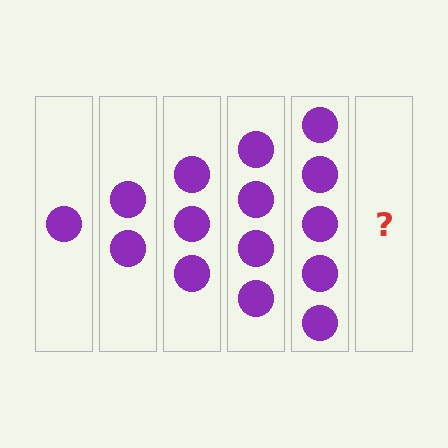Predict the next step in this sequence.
The next step is 6 circles.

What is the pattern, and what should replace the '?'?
The pattern is that each step adds one more circle. The '?' should be 6 circles.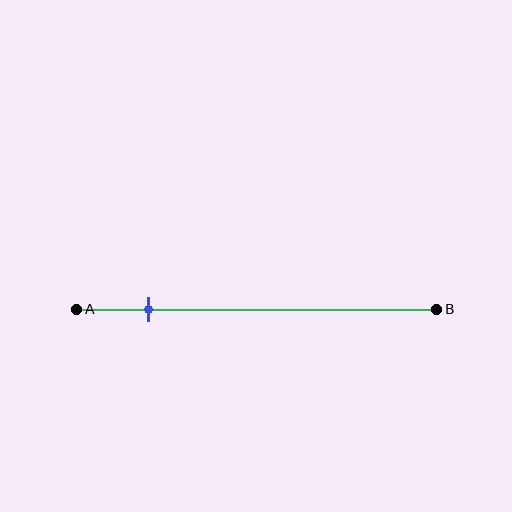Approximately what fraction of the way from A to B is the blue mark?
The blue mark is approximately 20% of the way from A to B.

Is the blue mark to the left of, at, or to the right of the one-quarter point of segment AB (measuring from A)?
The blue mark is to the left of the one-quarter point of segment AB.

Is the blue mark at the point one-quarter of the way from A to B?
No, the mark is at about 20% from A, not at the 25% one-quarter point.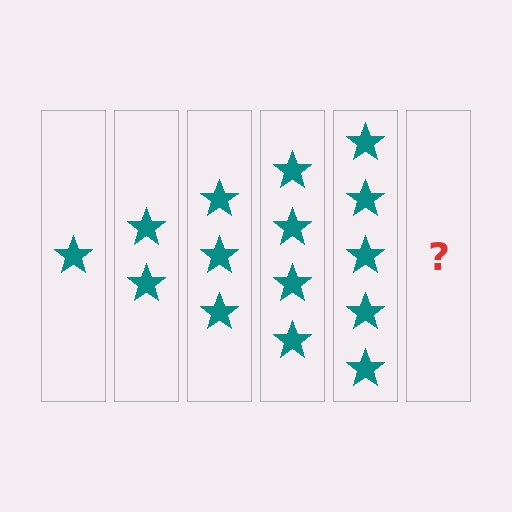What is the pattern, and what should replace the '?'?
The pattern is that each step adds one more star. The '?' should be 6 stars.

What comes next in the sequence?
The next element should be 6 stars.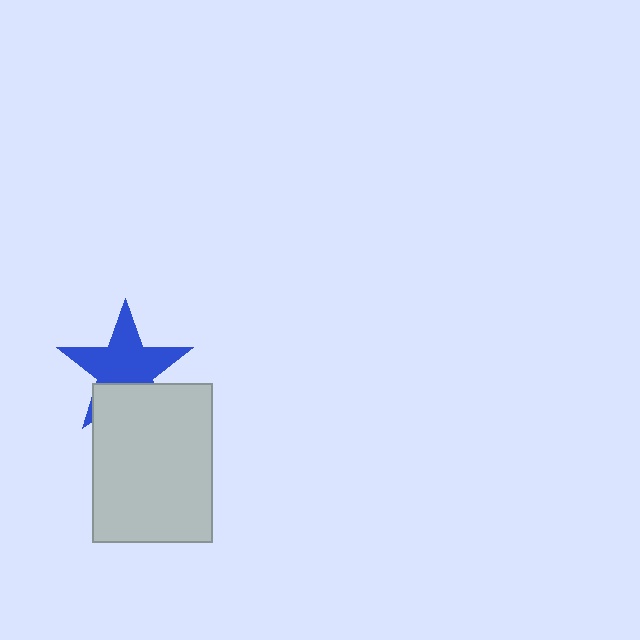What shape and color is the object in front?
The object in front is a light gray rectangle.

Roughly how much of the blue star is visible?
Most of it is visible (roughly 70%).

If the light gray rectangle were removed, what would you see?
You would see the complete blue star.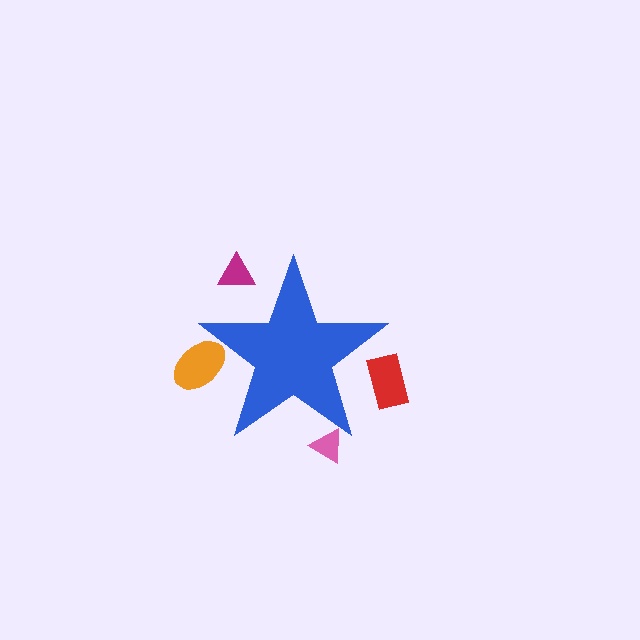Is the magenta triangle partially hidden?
Yes, the magenta triangle is partially hidden behind the blue star.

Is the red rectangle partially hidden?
Yes, the red rectangle is partially hidden behind the blue star.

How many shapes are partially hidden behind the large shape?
4 shapes are partially hidden.